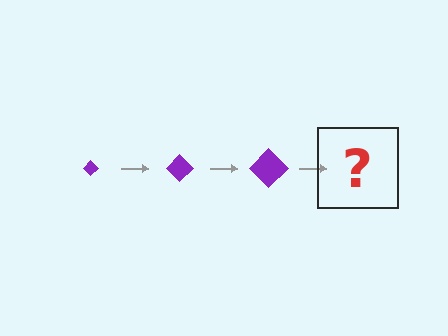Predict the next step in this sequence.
The next step is a purple diamond, larger than the previous one.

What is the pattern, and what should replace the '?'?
The pattern is that the diamond gets progressively larger each step. The '?' should be a purple diamond, larger than the previous one.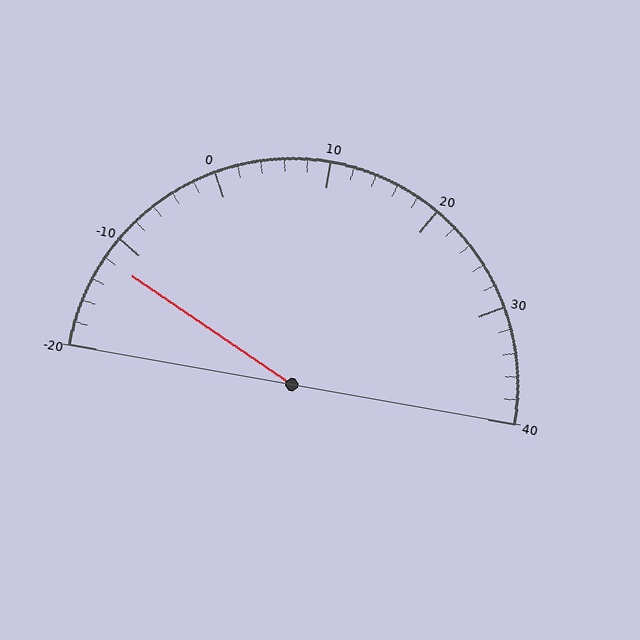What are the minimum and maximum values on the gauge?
The gauge ranges from -20 to 40.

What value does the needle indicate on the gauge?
The needle indicates approximately -12.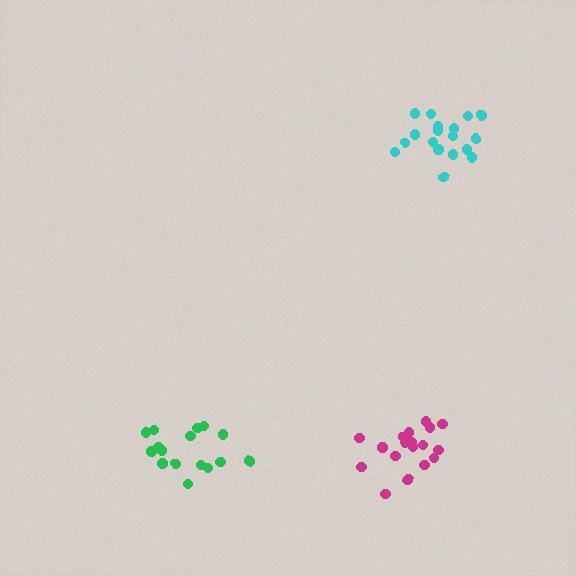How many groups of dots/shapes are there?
There are 3 groups.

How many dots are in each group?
Group 1: 18 dots, Group 2: 18 dots, Group 3: 16 dots (52 total).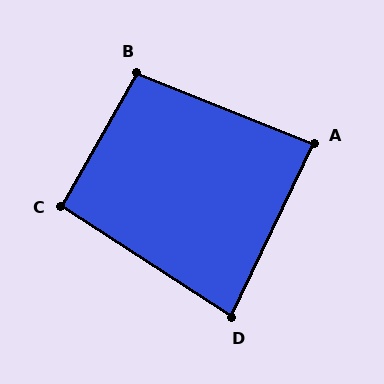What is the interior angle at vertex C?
Approximately 94 degrees (approximately right).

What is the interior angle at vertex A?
Approximately 86 degrees (approximately right).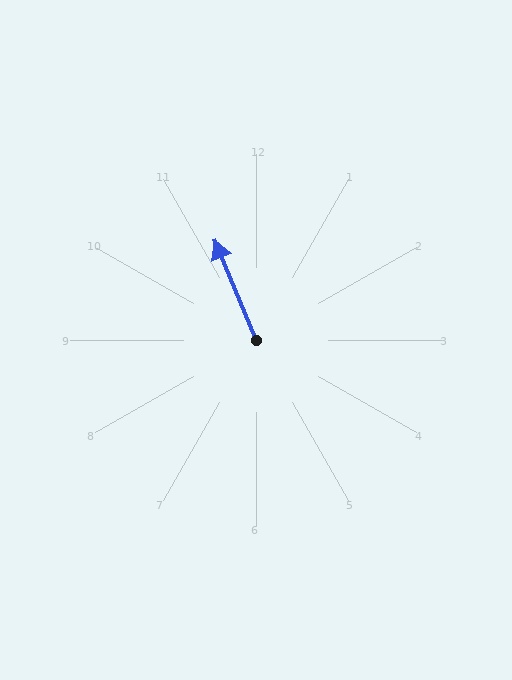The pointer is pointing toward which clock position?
Roughly 11 o'clock.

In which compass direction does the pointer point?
North.